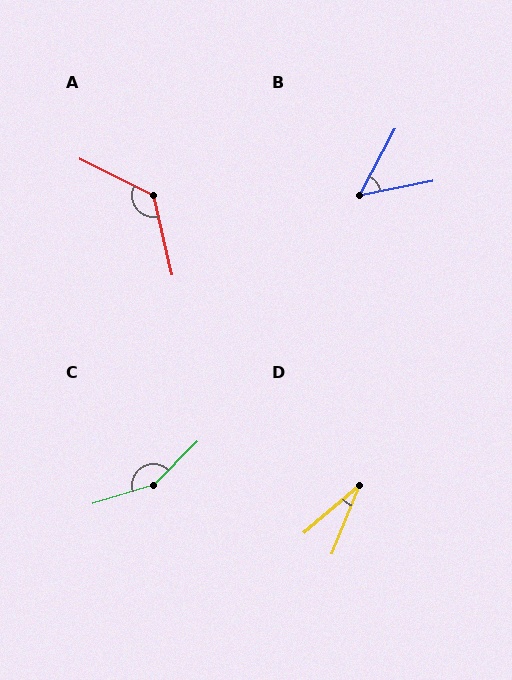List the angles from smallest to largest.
D (28°), B (51°), A (129°), C (152°).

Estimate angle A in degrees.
Approximately 129 degrees.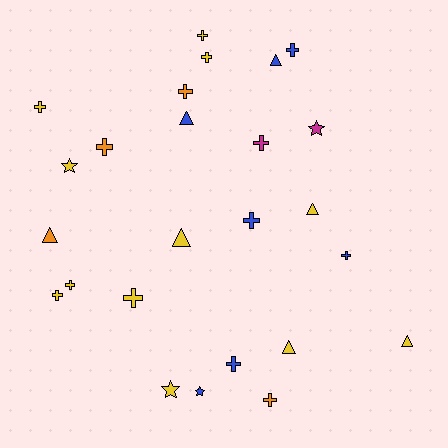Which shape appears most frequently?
Cross, with 14 objects.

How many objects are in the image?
There are 25 objects.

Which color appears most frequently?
Yellow, with 12 objects.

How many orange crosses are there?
There are 3 orange crosses.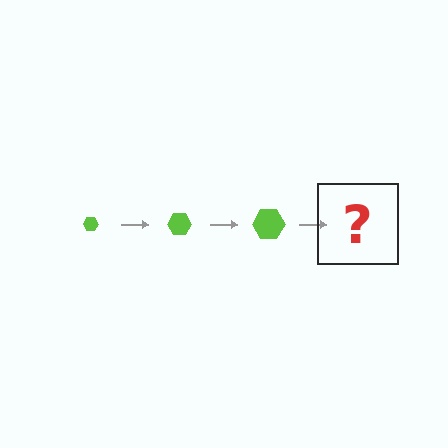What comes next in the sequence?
The next element should be a lime hexagon, larger than the previous one.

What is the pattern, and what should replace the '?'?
The pattern is that the hexagon gets progressively larger each step. The '?' should be a lime hexagon, larger than the previous one.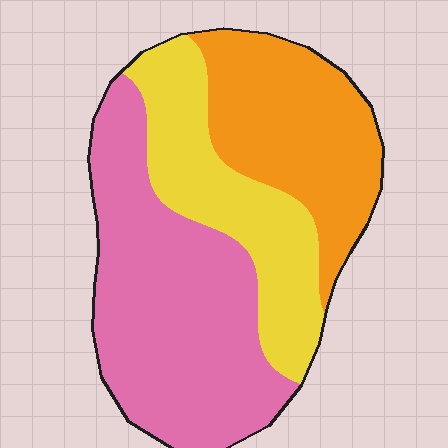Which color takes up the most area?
Pink, at roughly 45%.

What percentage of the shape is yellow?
Yellow covers about 25% of the shape.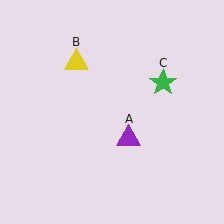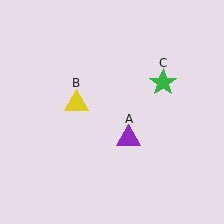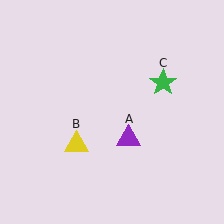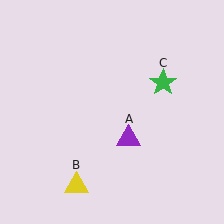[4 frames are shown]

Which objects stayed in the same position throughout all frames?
Purple triangle (object A) and green star (object C) remained stationary.